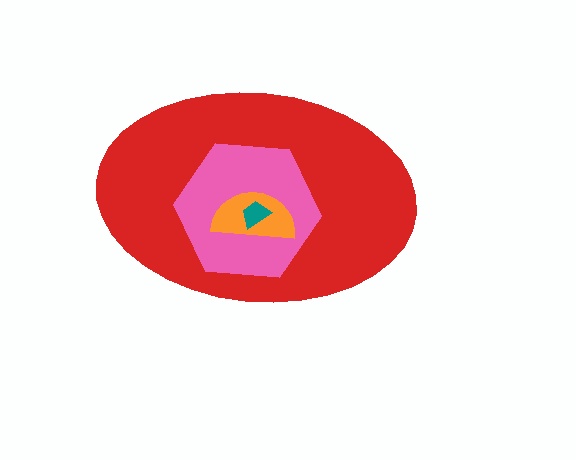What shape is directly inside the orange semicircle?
The teal trapezoid.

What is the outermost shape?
The red ellipse.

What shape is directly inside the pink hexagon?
The orange semicircle.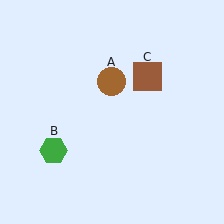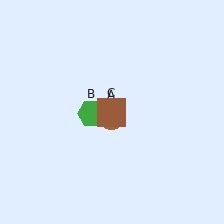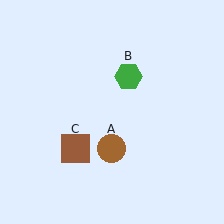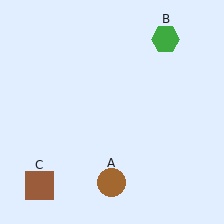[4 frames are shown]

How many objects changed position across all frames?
3 objects changed position: brown circle (object A), green hexagon (object B), brown square (object C).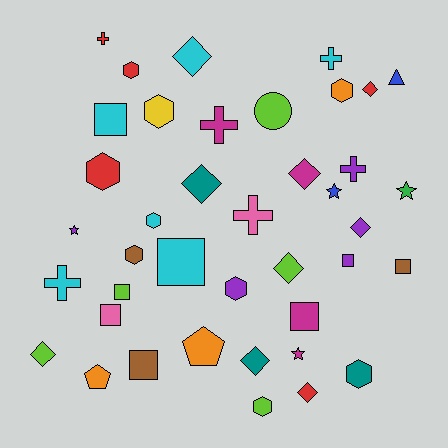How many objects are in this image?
There are 40 objects.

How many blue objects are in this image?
There are 2 blue objects.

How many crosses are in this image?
There are 6 crosses.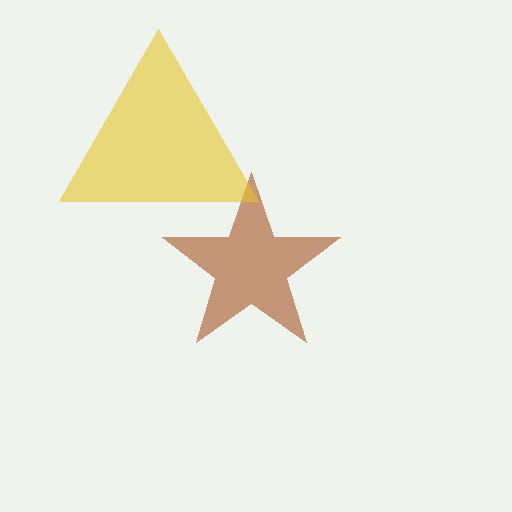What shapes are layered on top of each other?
The layered shapes are: a brown star, a yellow triangle.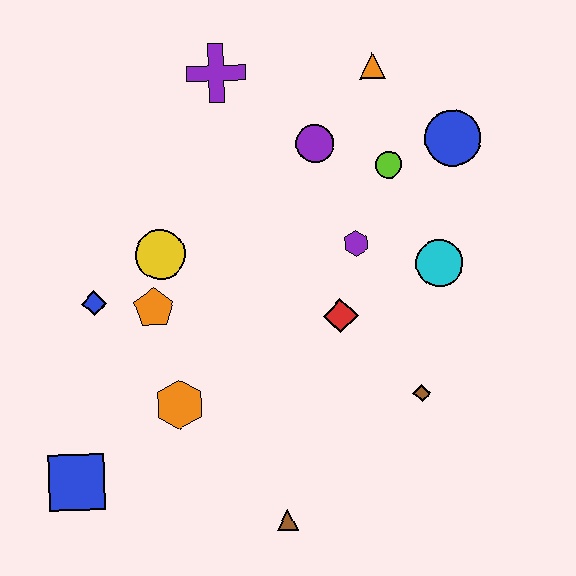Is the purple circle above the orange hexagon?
Yes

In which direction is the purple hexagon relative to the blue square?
The purple hexagon is to the right of the blue square.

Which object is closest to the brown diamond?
The red diamond is closest to the brown diamond.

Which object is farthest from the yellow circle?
The blue circle is farthest from the yellow circle.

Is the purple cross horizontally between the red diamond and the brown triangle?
No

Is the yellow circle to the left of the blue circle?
Yes